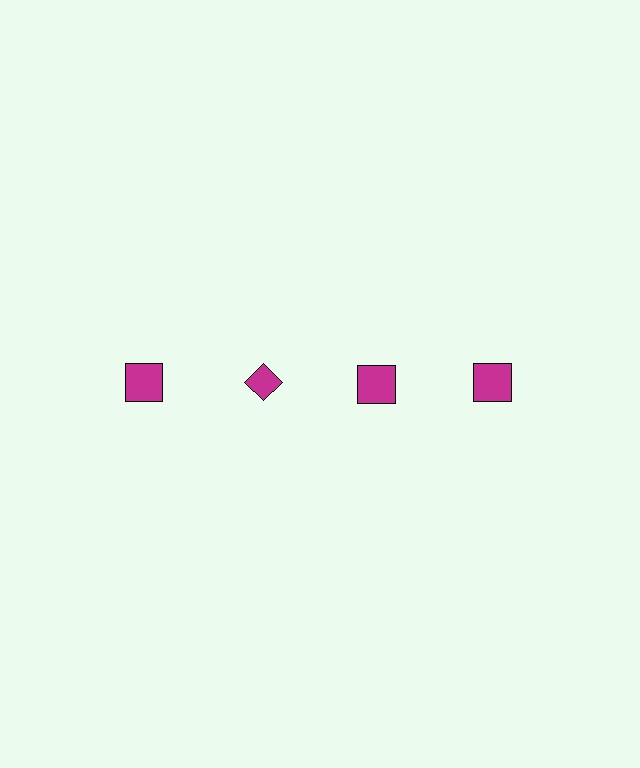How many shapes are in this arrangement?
There are 4 shapes arranged in a grid pattern.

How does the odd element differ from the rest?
It has a different shape: diamond instead of square.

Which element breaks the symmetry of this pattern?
The magenta diamond in the top row, second from left column breaks the symmetry. All other shapes are magenta squares.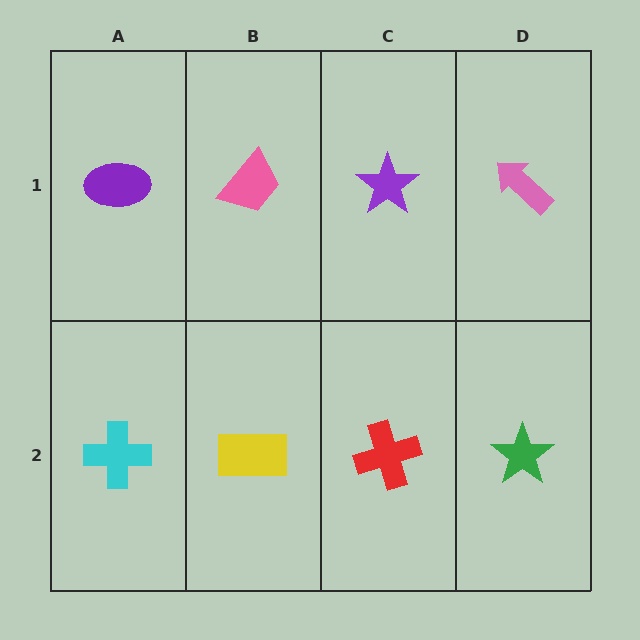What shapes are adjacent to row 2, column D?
A pink arrow (row 1, column D), a red cross (row 2, column C).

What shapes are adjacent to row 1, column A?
A cyan cross (row 2, column A), a pink trapezoid (row 1, column B).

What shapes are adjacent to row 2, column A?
A purple ellipse (row 1, column A), a yellow rectangle (row 2, column B).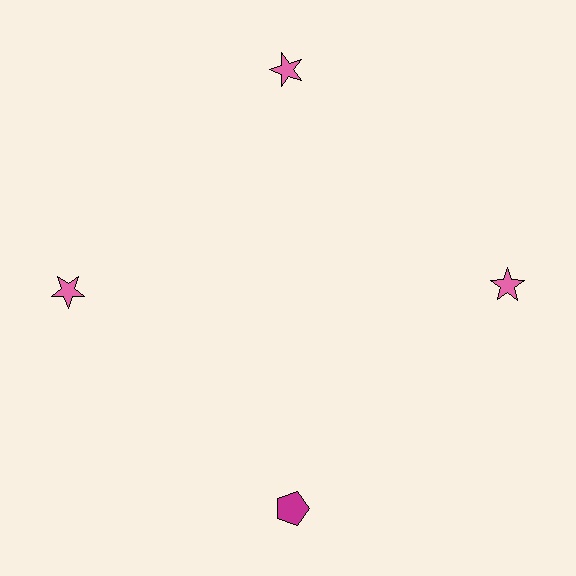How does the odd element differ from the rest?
It differs in both color (magenta instead of pink) and shape (pentagon instead of star).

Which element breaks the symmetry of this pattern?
The magenta pentagon at roughly the 6 o'clock position breaks the symmetry. All other shapes are pink stars.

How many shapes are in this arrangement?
There are 4 shapes arranged in a ring pattern.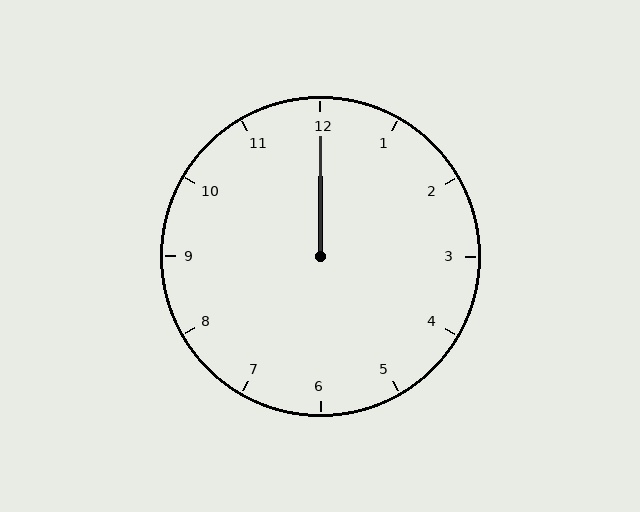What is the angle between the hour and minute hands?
Approximately 0 degrees.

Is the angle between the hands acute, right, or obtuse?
It is acute.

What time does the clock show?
12:00.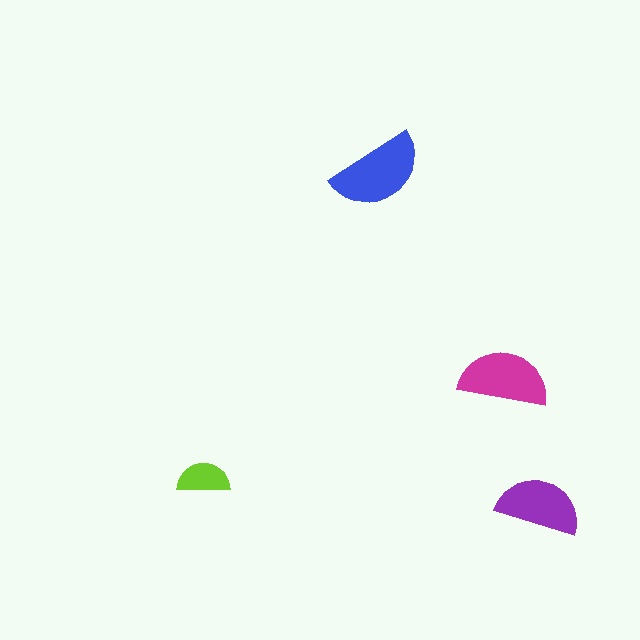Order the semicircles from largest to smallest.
the blue one, the magenta one, the purple one, the lime one.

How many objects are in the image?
There are 4 objects in the image.